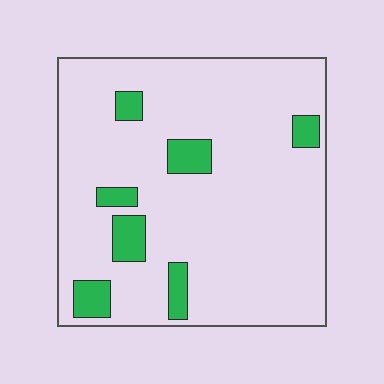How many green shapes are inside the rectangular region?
7.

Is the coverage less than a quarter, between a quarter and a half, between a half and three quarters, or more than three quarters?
Less than a quarter.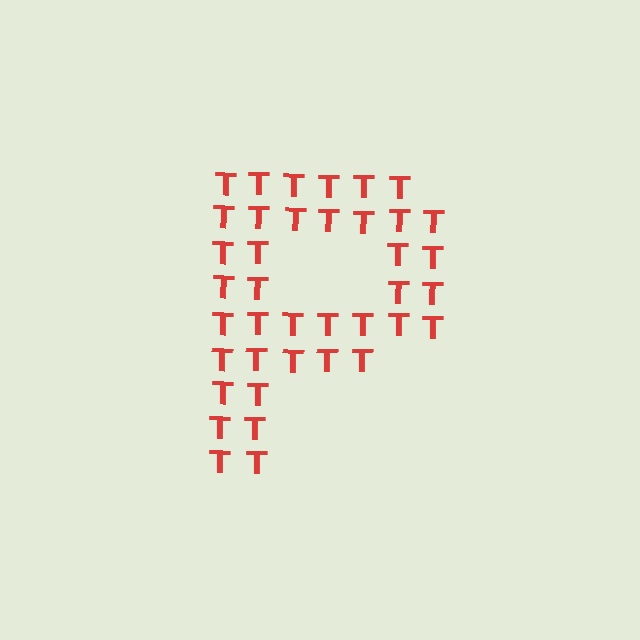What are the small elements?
The small elements are letter T's.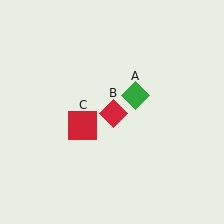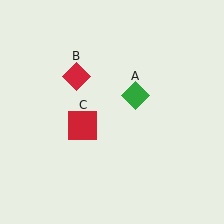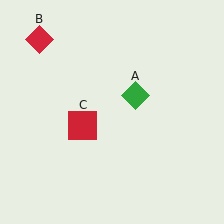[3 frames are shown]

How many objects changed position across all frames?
1 object changed position: red diamond (object B).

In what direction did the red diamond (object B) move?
The red diamond (object B) moved up and to the left.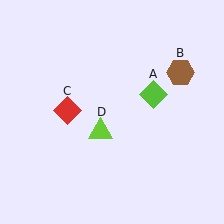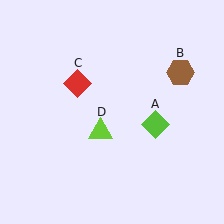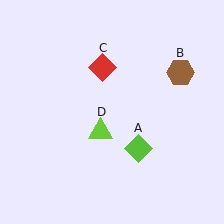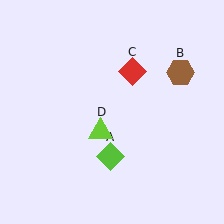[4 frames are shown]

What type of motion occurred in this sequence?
The lime diamond (object A), red diamond (object C) rotated clockwise around the center of the scene.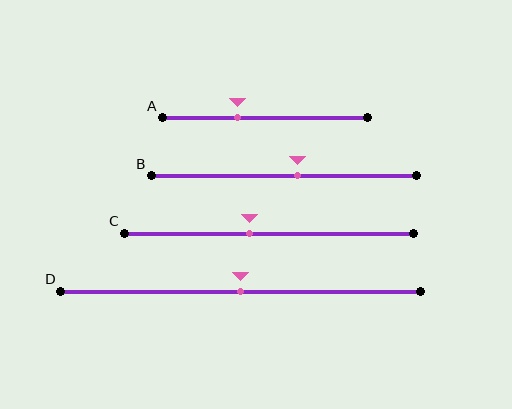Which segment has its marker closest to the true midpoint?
Segment D has its marker closest to the true midpoint.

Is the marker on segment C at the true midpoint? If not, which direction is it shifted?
No, the marker on segment C is shifted to the left by about 7% of the segment length.